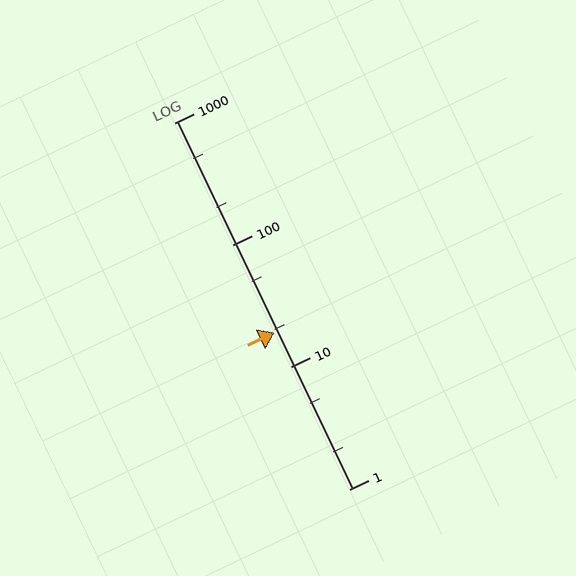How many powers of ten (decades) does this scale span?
The scale spans 3 decades, from 1 to 1000.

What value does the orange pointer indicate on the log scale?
The pointer indicates approximately 19.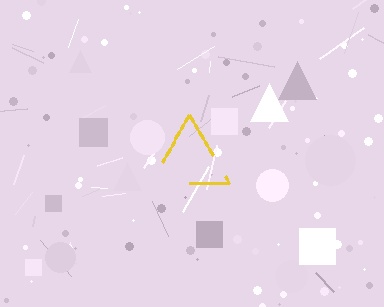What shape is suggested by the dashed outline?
The dashed outline suggests a triangle.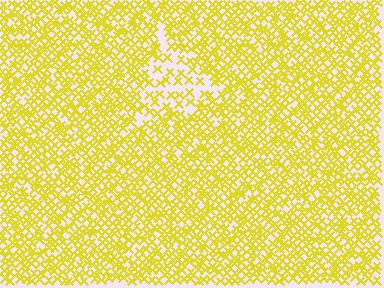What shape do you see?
I see a triangle.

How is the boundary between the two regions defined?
The boundary is defined by a change in element density (approximately 2.1x ratio). All elements are the same color, size, and shape.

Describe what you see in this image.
The image contains small yellow elements arranged at two different densities. A triangle-shaped region is visible where the elements are less densely packed than the surrounding area.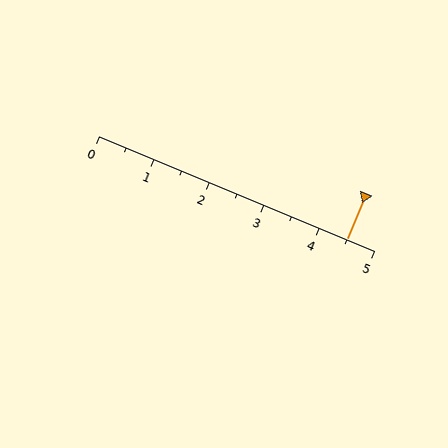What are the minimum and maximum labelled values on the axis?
The axis runs from 0 to 5.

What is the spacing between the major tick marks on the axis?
The major ticks are spaced 1 apart.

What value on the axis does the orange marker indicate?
The marker indicates approximately 4.5.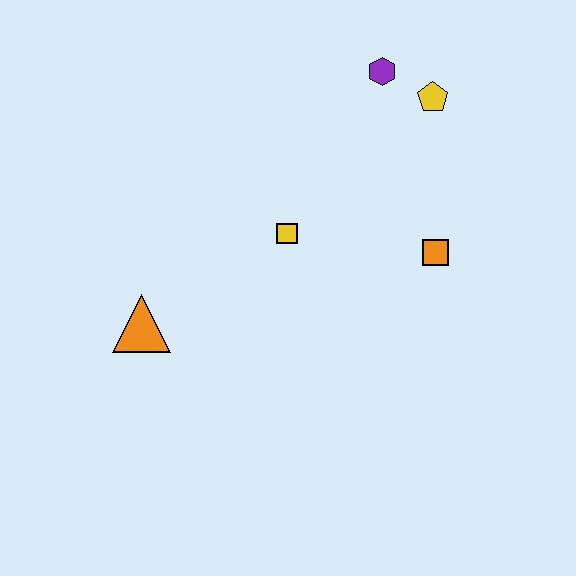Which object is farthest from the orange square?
The orange triangle is farthest from the orange square.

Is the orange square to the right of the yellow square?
Yes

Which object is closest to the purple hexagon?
The yellow pentagon is closest to the purple hexagon.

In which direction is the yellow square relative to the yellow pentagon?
The yellow square is to the left of the yellow pentagon.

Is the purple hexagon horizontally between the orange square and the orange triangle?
Yes